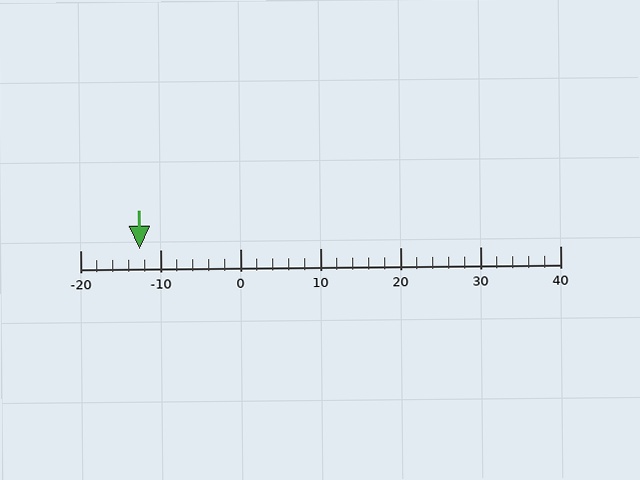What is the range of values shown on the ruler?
The ruler shows values from -20 to 40.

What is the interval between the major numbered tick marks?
The major tick marks are spaced 10 units apart.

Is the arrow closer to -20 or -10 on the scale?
The arrow is closer to -10.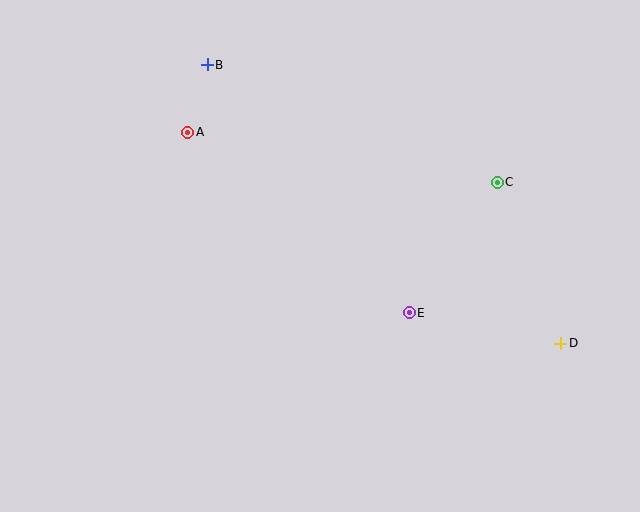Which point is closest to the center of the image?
Point E at (409, 313) is closest to the center.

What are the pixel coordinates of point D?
Point D is at (561, 343).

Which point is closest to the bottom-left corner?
Point A is closest to the bottom-left corner.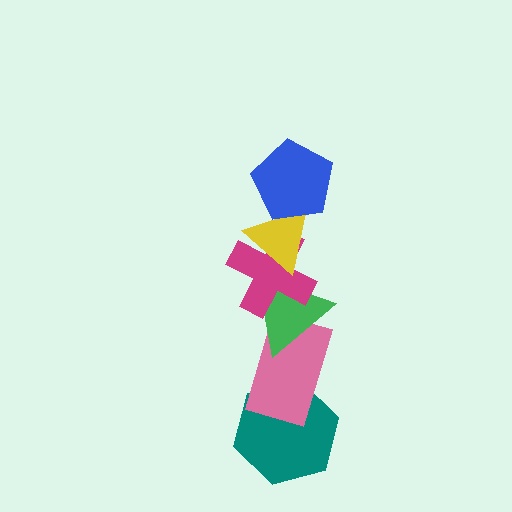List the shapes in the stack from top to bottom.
From top to bottom: the blue pentagon, the yellow triangle, the magenta cross, the green triangle, the pink rectangle, the teal hexagon.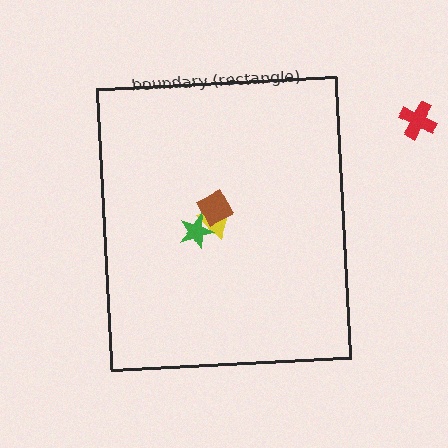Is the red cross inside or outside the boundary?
Outside.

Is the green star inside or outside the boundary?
Inside.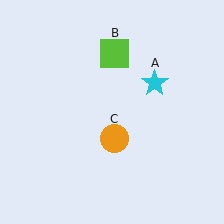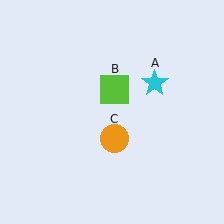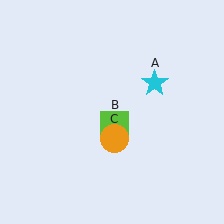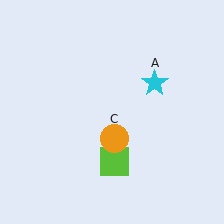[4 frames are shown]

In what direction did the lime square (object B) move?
The lime square (object B) moved down.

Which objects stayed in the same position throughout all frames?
Cyan star (object A) and orange circle (object C) remained stationary.